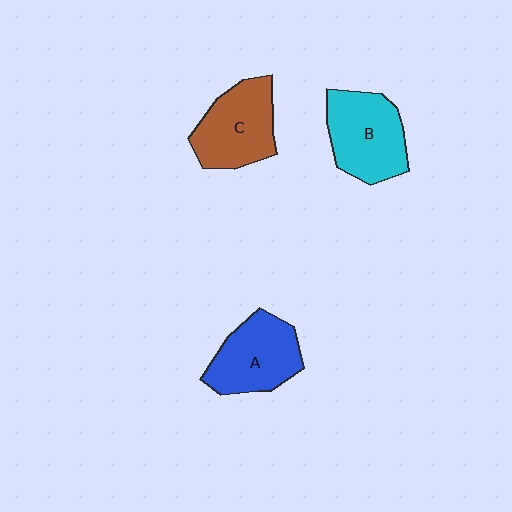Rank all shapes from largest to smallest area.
From largest to smallest: B (cyan), C (brown), A (blue).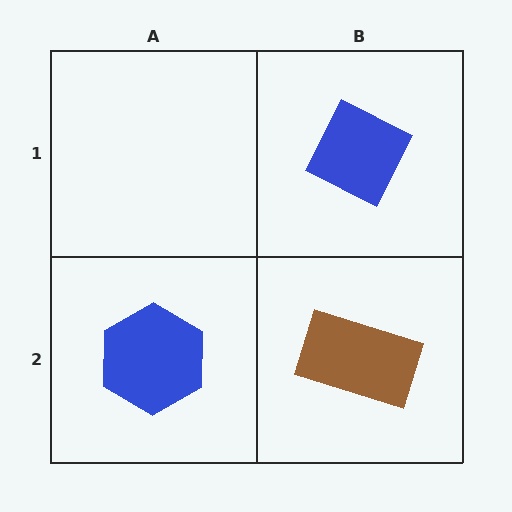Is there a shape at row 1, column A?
No, that cell is empty.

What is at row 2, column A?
A blue hexagon.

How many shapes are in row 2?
2 shapes.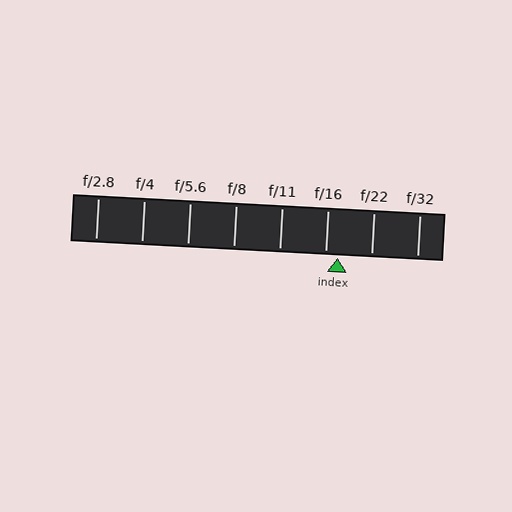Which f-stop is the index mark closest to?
The index mark is closest to f/16.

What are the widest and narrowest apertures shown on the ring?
The widest aperture shown is f/2.8 and the narrowest is f/32.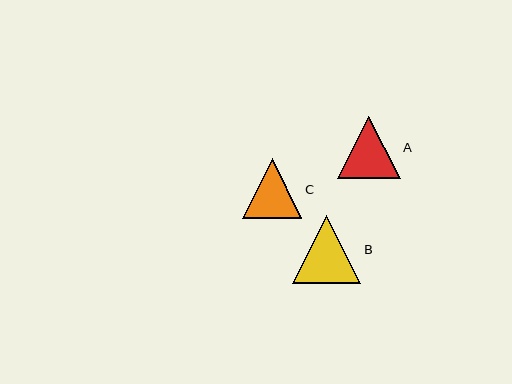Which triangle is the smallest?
Triangle C is the smallest with a size of approximately 59 pixels.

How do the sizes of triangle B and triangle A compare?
Triangle B and triangle A are approximately the same size.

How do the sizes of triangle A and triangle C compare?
Triangle A and triangle C are approximately the same size.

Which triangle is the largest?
Triangle B is the largest with a size of approximately 68 pixels.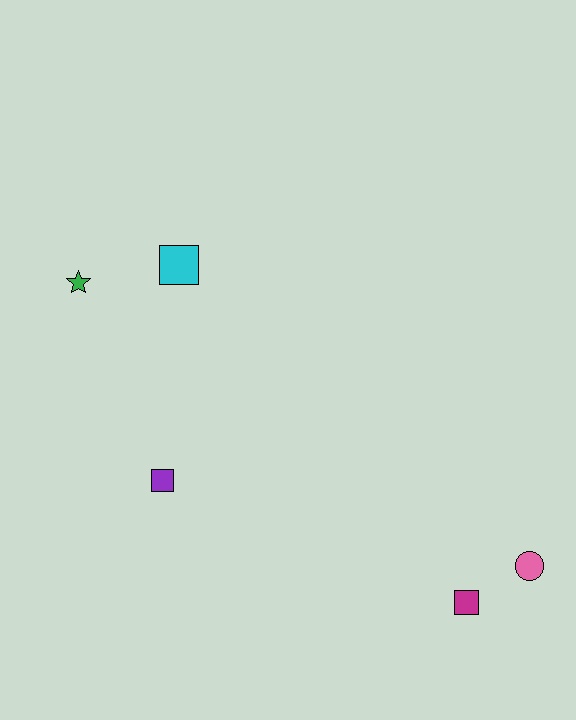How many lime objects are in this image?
There are no lime objects.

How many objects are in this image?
There are 5 objects.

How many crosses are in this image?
There are no crosses.